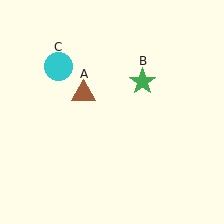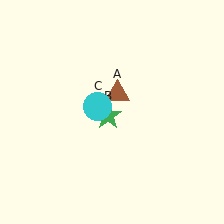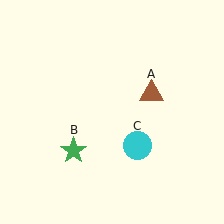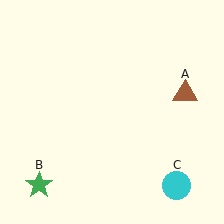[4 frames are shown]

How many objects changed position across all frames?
3 objects changed position: brown triangle (object A), green star (object B), cyan circle (object C).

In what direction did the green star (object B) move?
The green star (object B) moved down and to the left.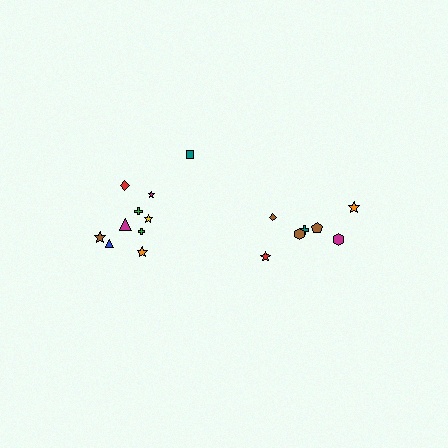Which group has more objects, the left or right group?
The left group.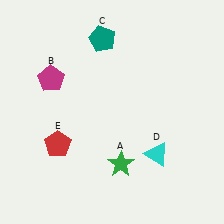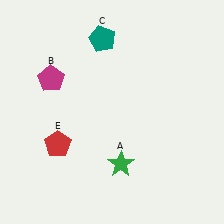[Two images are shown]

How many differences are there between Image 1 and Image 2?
There is 1 difference between the two images.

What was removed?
The cyan triangle (D) was removed in Image 2.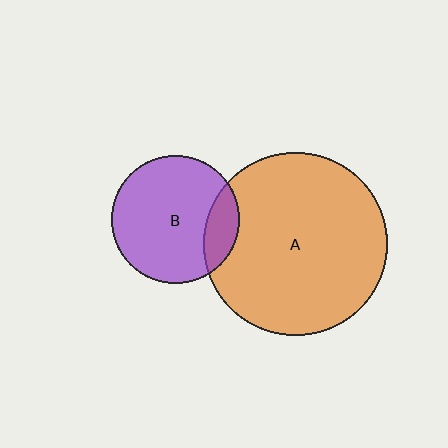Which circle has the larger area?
Circle A (orange).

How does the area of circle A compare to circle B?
Approximately 2.1 times.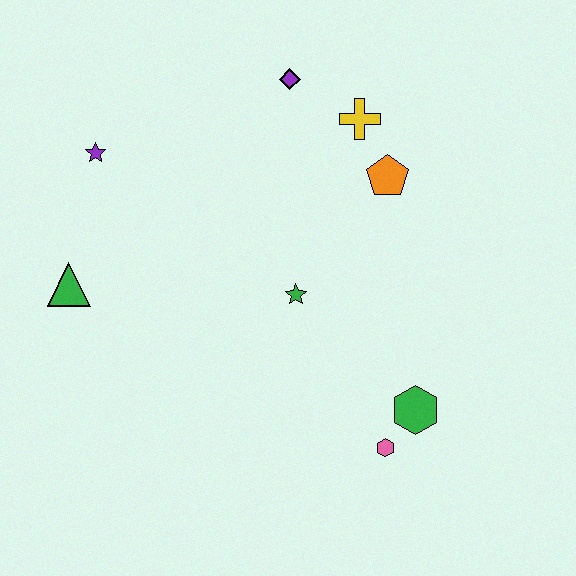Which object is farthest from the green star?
The purple star is farthest from the green star.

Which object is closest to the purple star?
The green triangle is closest to the purple star.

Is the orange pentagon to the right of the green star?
Yes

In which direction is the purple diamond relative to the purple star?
The purple diamond is to the right of the purple star.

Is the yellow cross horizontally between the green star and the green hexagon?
Yes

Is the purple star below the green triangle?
No